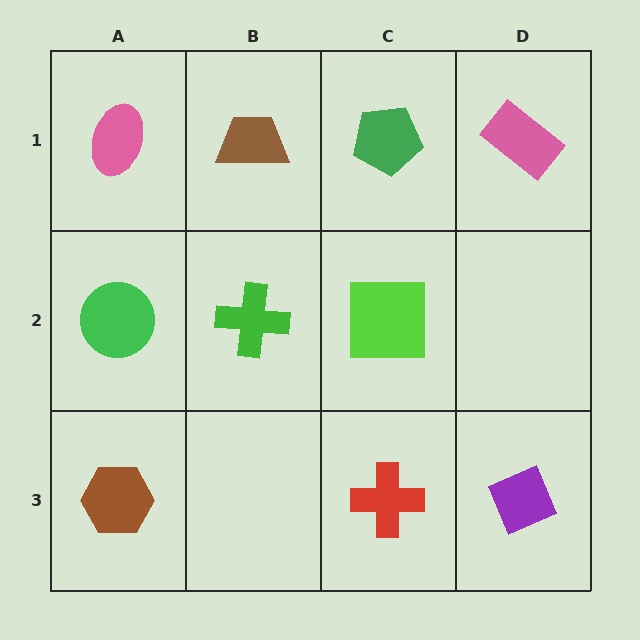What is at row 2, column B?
A green cross.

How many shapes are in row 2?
3 shapes.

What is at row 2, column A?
A green circle.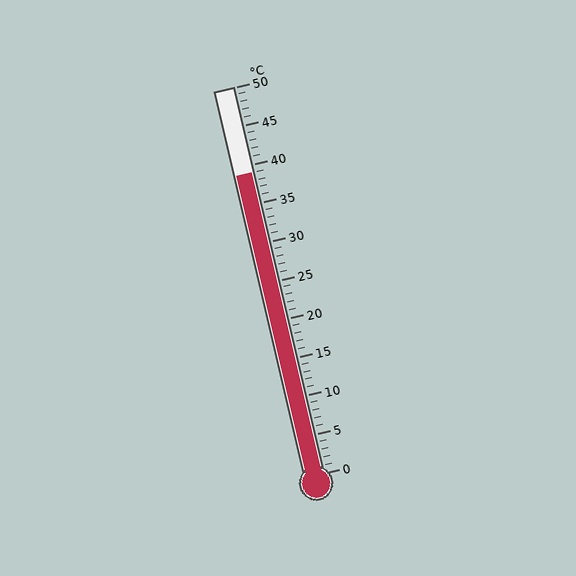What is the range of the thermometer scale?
The thermometer scale ranges from 0°C to 50°C.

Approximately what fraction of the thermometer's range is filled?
The thermometer is filled to approximately 80% of its range.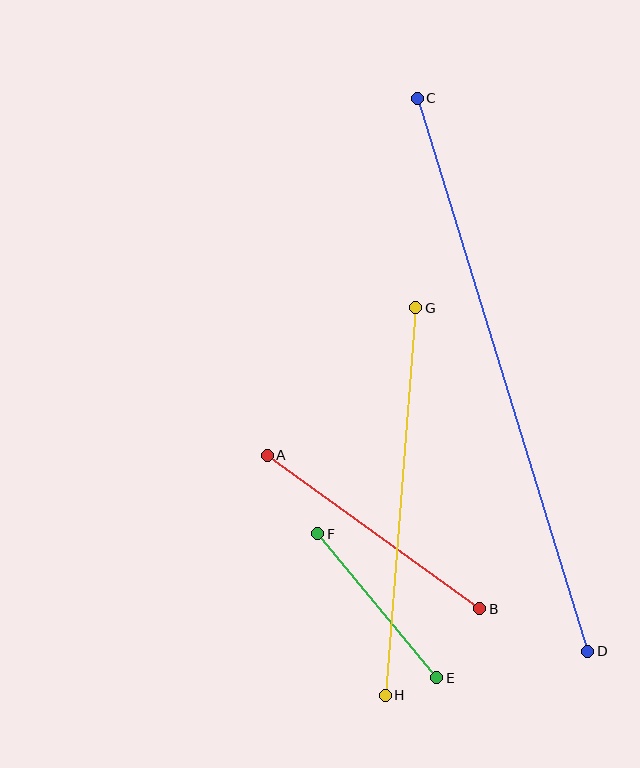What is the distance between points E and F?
The distance is approximately 187 pixels.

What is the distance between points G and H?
The distance is approximately 388 pixels.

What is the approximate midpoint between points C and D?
The midpoint is at approximately (503, 375) pixels.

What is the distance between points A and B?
The distance is approximately 262 pixels.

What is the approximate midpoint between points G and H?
The midpoint is at approximately (401, 502) pixels.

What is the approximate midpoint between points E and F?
The midpoint is at approximately (377, 606) pixels.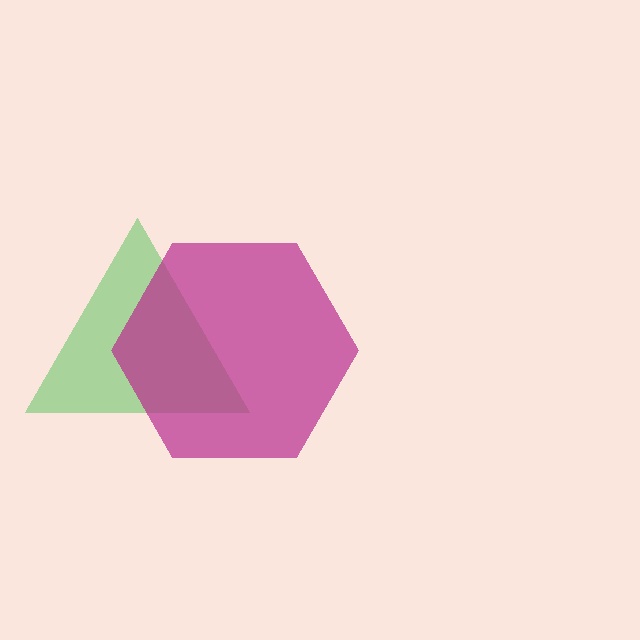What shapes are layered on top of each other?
The layered shapes are: a green triangle, a magenta hexagon.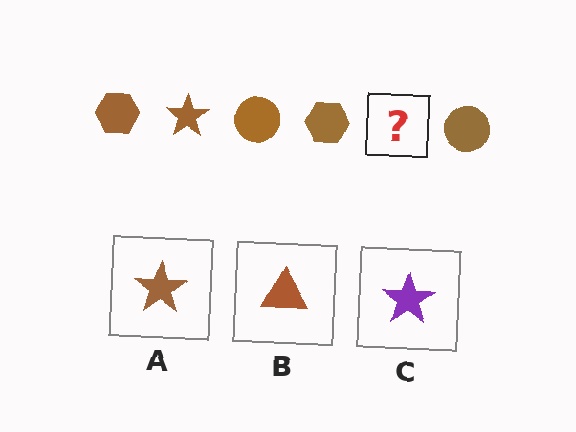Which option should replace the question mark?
Option A.